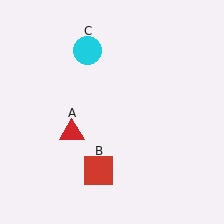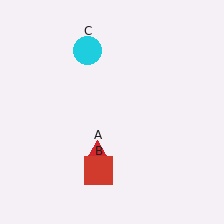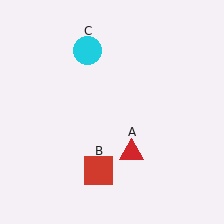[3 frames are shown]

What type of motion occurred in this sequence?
The red triangle (object A) rotated counterclockwise around the center of the scene.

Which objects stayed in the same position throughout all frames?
Red square (object B) and cyan circle (object C) remained stationary.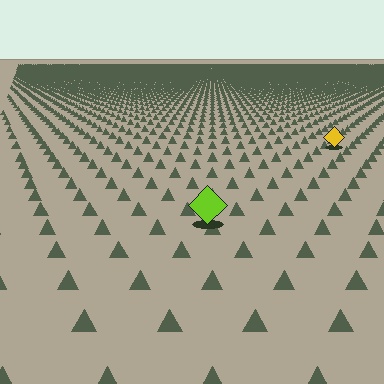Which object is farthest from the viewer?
The yellow diamond is farthest from the viewer. It appears smaller and the ground texture around it is denser.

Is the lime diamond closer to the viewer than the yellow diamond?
Yes. The lime diamond is closer — you can tell from the texture gradient: the ground texture is coarser near it.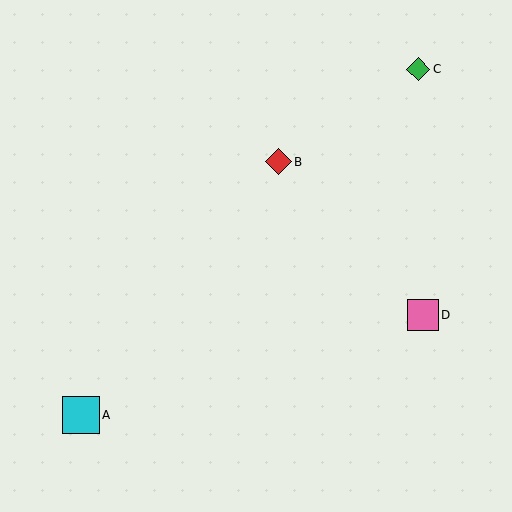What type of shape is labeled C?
Shape C is a green diamond.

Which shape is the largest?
The cyan square (labeled A) is the largest.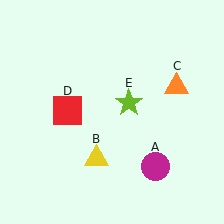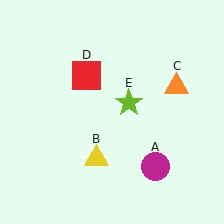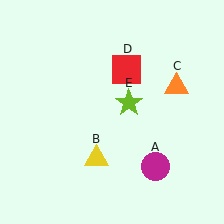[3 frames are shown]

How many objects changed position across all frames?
1 object changed position: red square (object D).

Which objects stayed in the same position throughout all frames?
Magenta circle (object A) and yellow triangle (object B) and orange triangle (object C) and lime star (object E) remained stationary.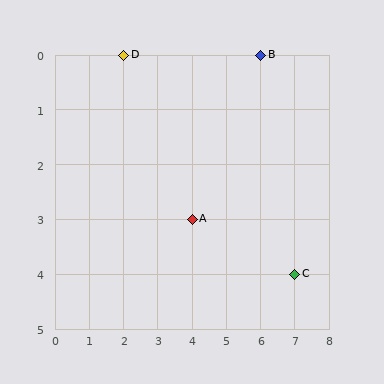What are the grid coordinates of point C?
Point C is at grid coordinates (7, 4).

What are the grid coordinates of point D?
Point D is at grid coordinates (2, 0).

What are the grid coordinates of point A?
Point A is at grid coordinates (4, 3).